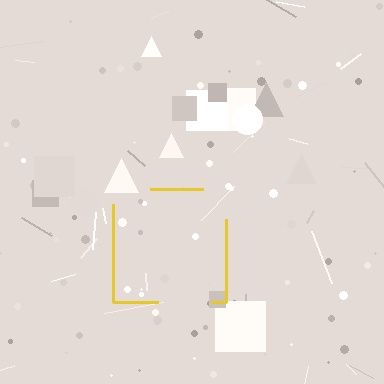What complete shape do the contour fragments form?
The contour fragments form a square.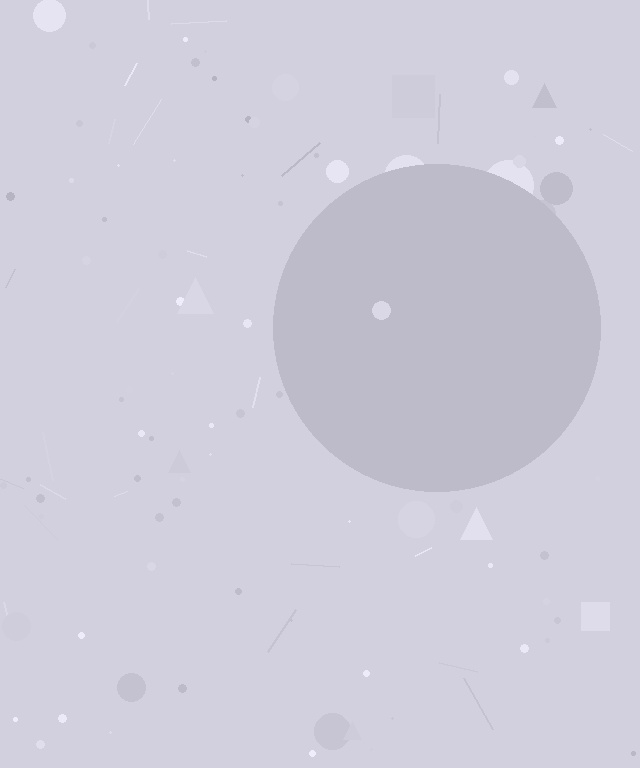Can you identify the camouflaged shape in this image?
The camouflaged shape is a circle.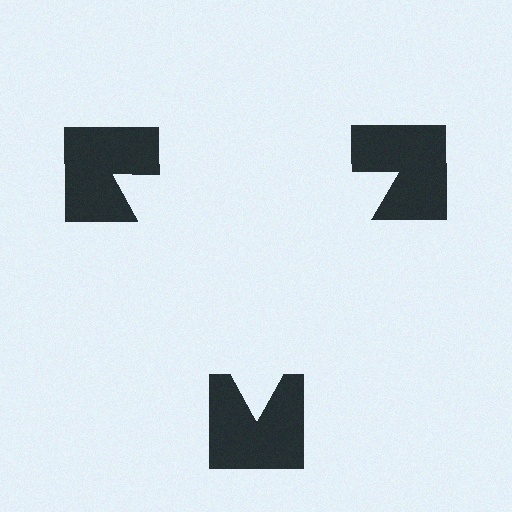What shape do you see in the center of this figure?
An illusory triangle — its edges are inferred from the aligned wedge cuts in the notched squares, not physically drawn.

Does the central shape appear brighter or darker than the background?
It typically appears slightly brighter than the background, even though no actual brightness change is drawn.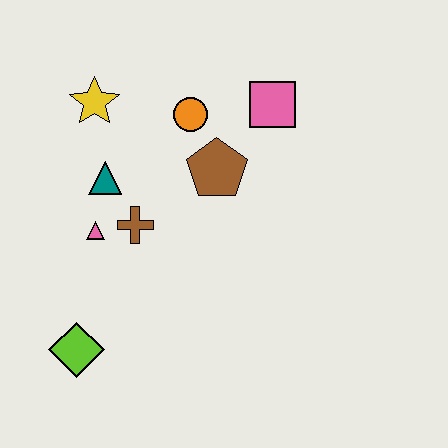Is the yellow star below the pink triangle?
No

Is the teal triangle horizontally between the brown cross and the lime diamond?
Yes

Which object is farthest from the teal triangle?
The pink square is farthest from the teal triangle.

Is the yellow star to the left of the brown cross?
Yes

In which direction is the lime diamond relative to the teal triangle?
The lime diamond is below the teal triangle.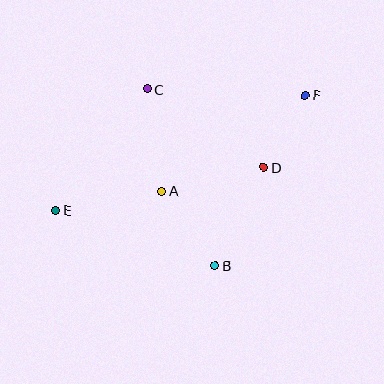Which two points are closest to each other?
Points D and F are closest to each other.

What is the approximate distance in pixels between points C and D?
The distance between C and D is approximately 141 pixels.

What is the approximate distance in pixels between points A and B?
The distance between A and B is approximately 91 pixels.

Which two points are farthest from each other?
Points E and F are farthest from each other.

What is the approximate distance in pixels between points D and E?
The distance between D and E is approximately 212 pixels.